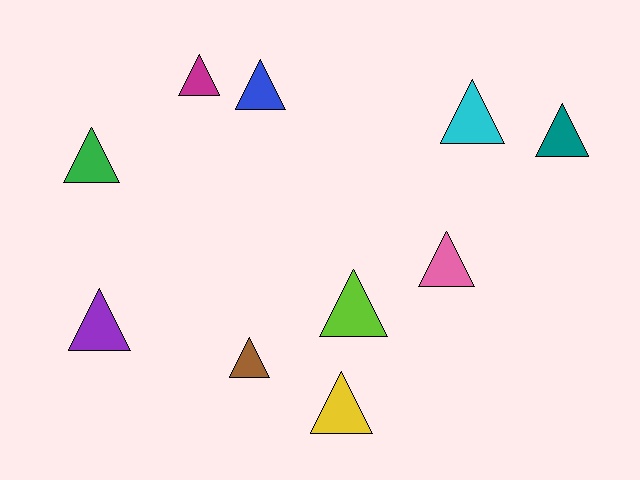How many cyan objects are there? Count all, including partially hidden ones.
There is 1 cyan object.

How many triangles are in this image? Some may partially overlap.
There are 10 triangles.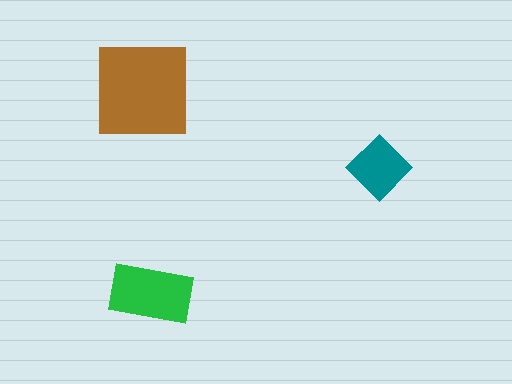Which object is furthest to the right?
The teal diamond is rightmost.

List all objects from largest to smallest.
The brown square, the green rectangle, the teal diamond.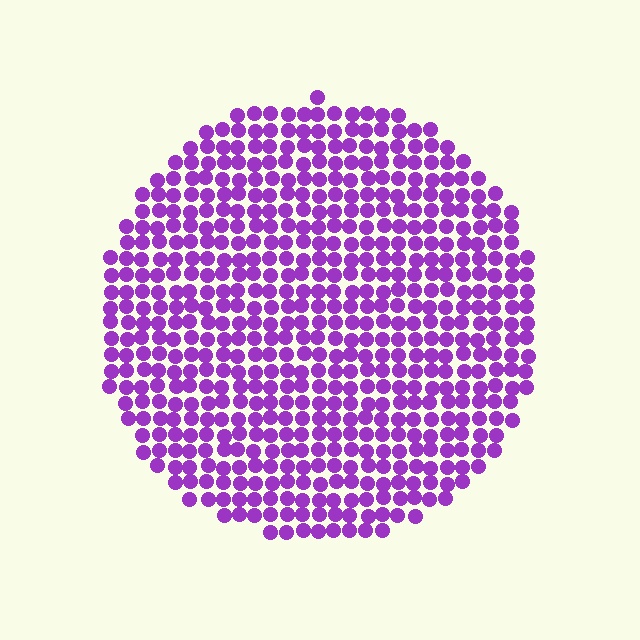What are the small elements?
The small elements are circles.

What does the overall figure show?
The overall figure shows a circle.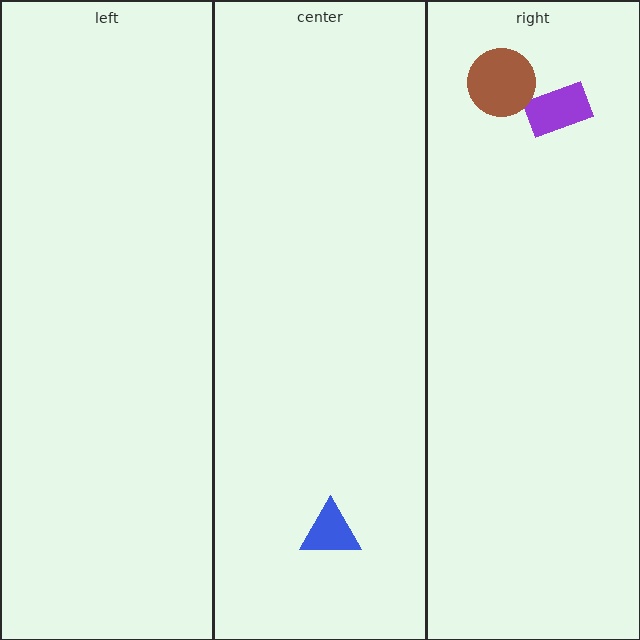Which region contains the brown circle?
The right region.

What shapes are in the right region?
The purple rectangle, the brown circle.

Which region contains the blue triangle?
The center region.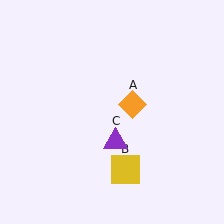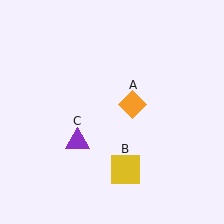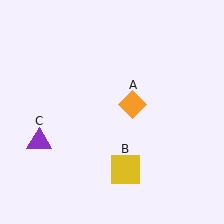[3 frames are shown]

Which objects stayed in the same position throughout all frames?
Orange diamond (object A) and yellow square (object B) remained stationary.